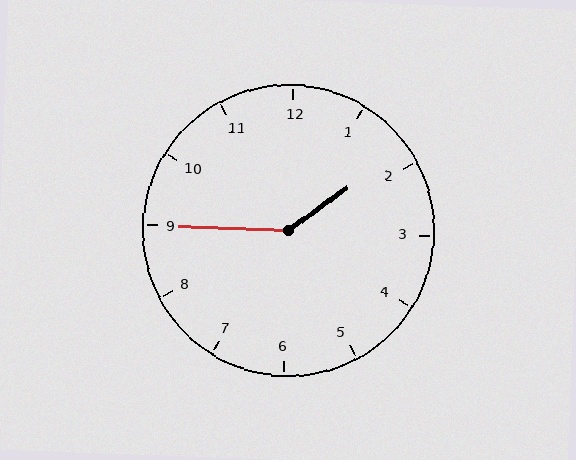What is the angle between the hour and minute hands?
Approximately 142 degrees.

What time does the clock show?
1:45.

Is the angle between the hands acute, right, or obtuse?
It is obtuse.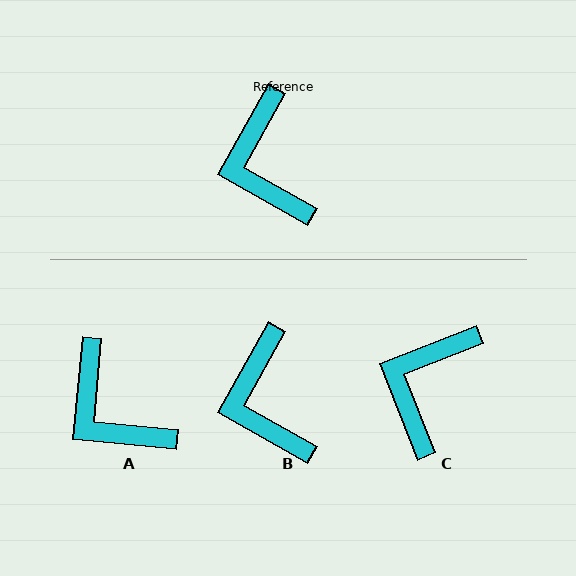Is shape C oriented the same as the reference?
No, it is off by about 39 degrees.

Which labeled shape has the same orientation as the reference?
B.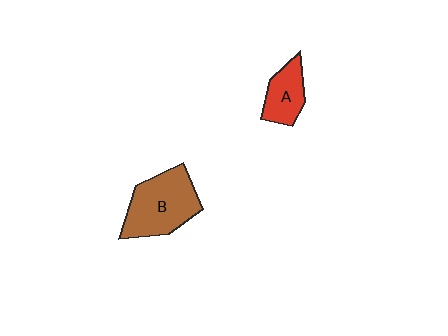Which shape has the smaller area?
Shape A (red).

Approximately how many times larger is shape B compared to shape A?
Approximately 1.9 times.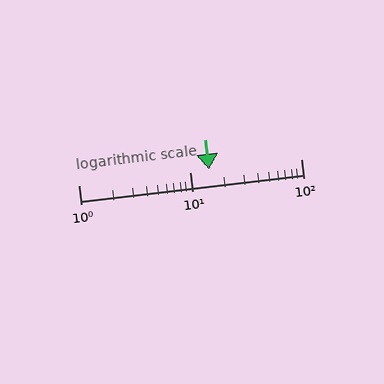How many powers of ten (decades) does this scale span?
The scale spans 2 decades, from 1 to 100.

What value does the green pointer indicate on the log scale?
The pointer indicates approximately 15.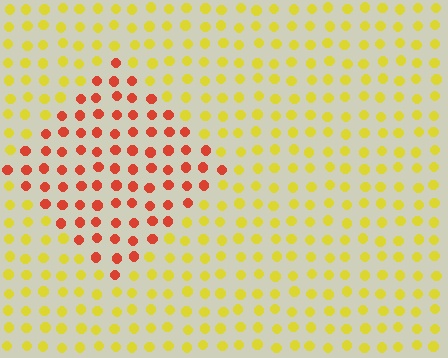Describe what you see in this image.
The image is filled with small yellow elements in a uniform arrangement. A diamond-shaped region is visible where the elements are tinted to a slightly different hue, forming a subtle color boundary.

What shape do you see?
I see a diamond.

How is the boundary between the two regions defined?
The boundary is defined purely by a slight shift in hue (about 52 degrees). Spacing, size, and orientation are identical on both sides.